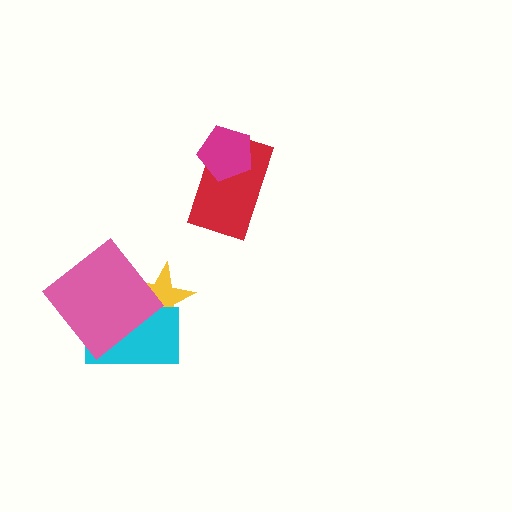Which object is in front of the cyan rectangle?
The pink diamond is in front of the cyan rectangle.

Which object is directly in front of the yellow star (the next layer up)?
The cyan rectangle is directly in front of the yellow star.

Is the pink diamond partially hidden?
No, no other shape covers it.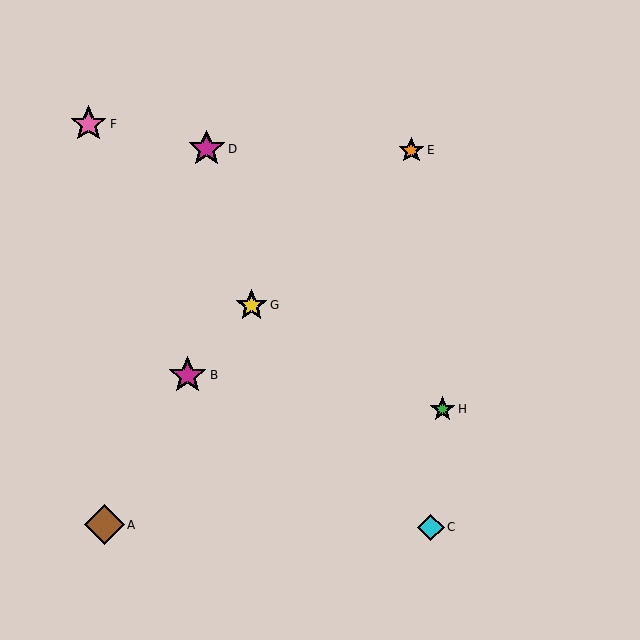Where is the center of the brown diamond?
The center of the brown diamond is at (104, 525).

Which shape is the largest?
The brown diamond (labeled A) is the largest.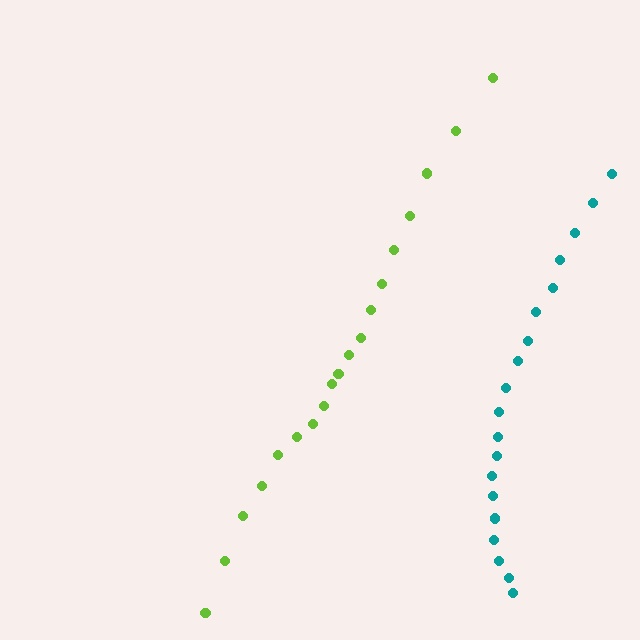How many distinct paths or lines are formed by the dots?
There are 2 distinct paths.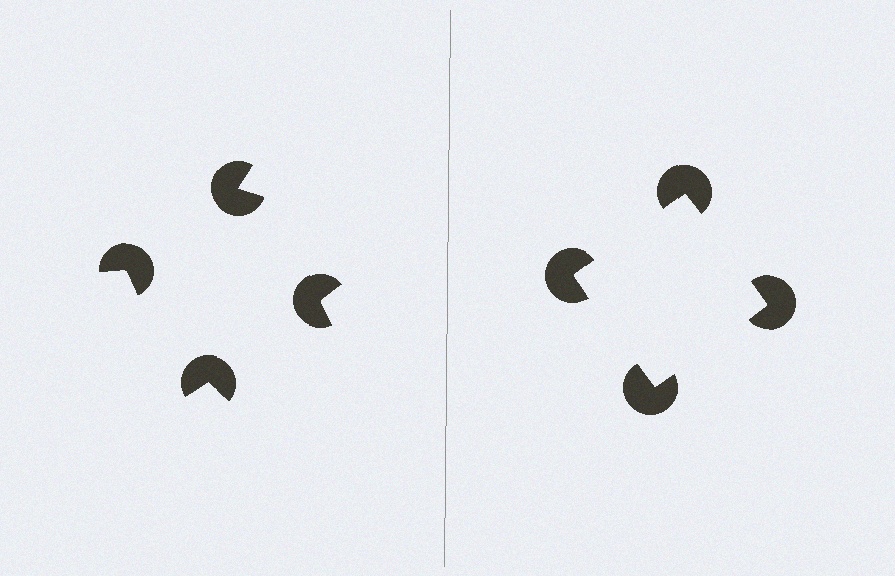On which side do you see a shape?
An illusory square appears on the right side. On the left side the wedge cuts are rotated, so no coherent shape forms.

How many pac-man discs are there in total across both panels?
8 — 4 on each side.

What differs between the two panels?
The pac-man discs are positioned identically on both sides; only the wedge orientations differ. On the right they align to a square; on the left they are misaligned.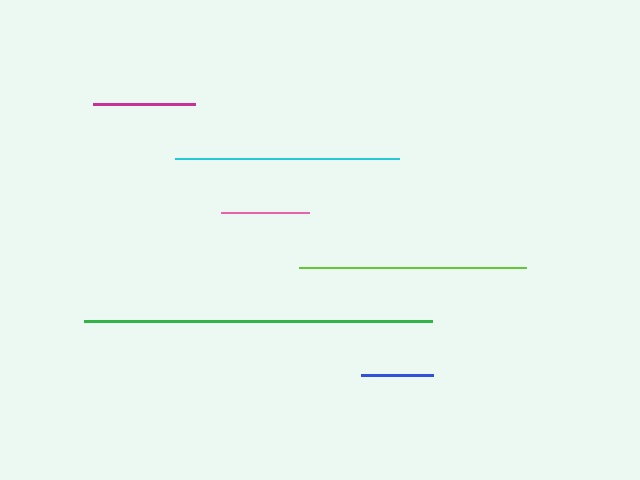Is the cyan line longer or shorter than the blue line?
The cyan line is longer than the blue line.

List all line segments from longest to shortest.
From longest to shortest: green, lime, cyan, magenta, pink, blue.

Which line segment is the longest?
The green line is the longest at approximately 348 pixels.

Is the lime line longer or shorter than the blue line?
The lime line is longer than the blue line.